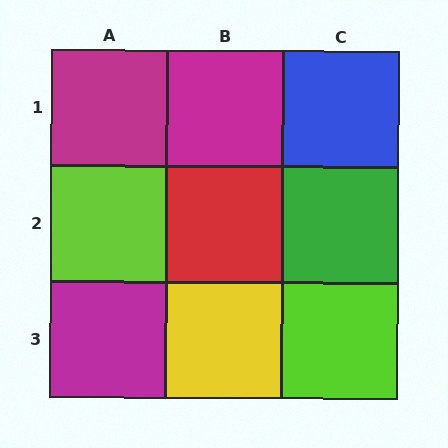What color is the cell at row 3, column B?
Yellow.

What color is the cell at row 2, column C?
Green.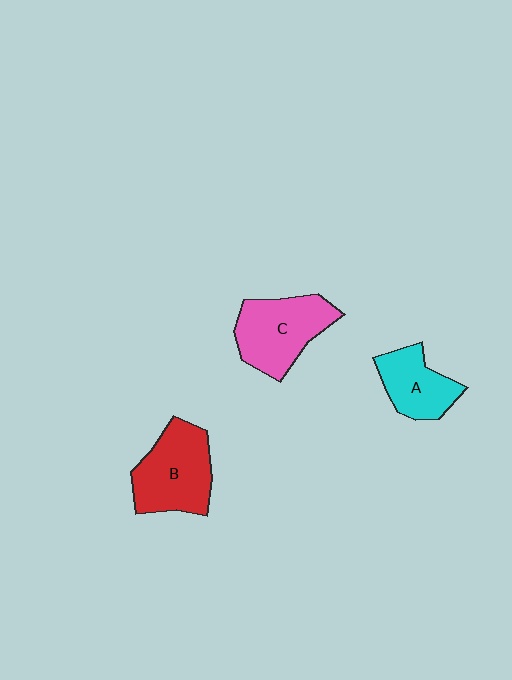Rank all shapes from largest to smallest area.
From largest to smallest: B (red), C (pink), A (cyan).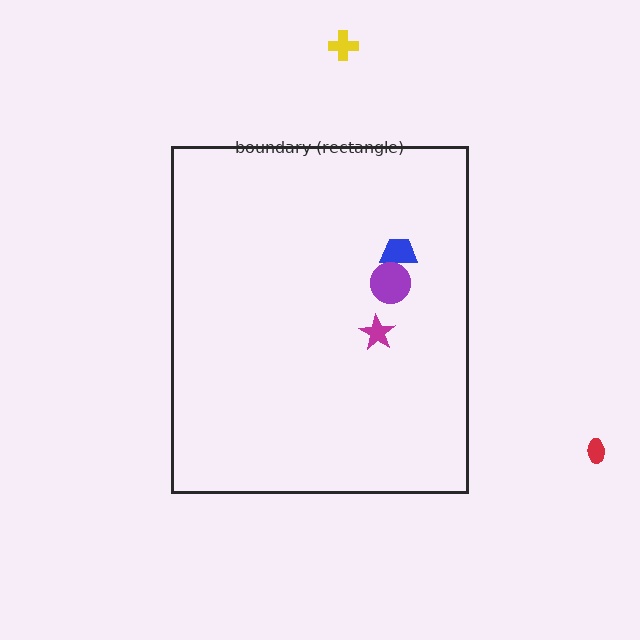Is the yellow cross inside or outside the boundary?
Outside.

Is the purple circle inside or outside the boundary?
Inside.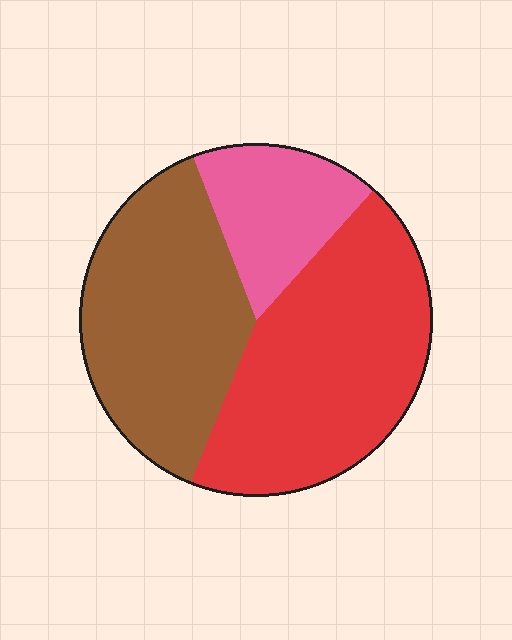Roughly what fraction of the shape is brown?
Brown takes up about three eighths (3/8) of the shape.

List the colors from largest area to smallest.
From largest to smallest: red, brown, pink.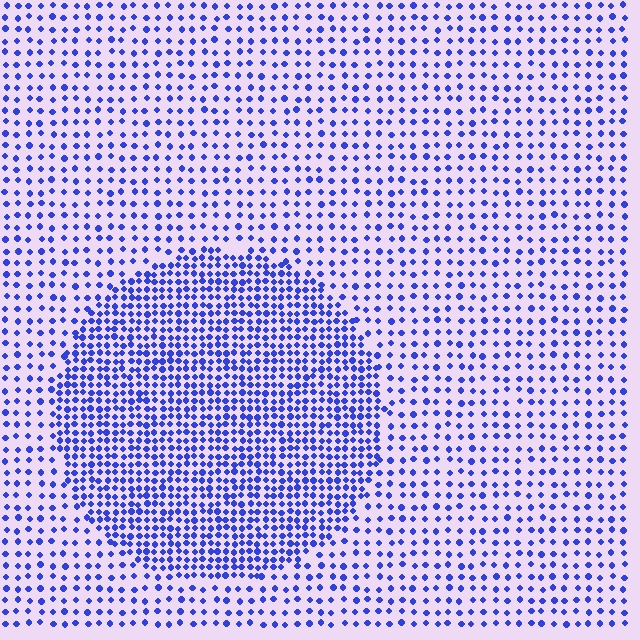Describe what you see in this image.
The image contains small blue elements arranged at two different densities. A circle-shaped region is visible where the elements are more densely packed than the surrounding area.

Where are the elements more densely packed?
The elements are more densely packed inside the circle boundary.